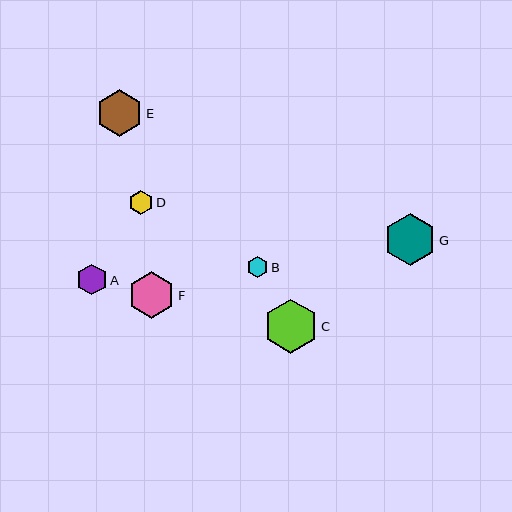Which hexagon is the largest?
Hexagon C is the largest with a size of approximately 54 pixels.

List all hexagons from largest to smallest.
From largest to smallest: C, G, E, F, A, D, B.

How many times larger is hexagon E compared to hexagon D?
Hexagon E is approximately 2.0 times the size of hexagon D.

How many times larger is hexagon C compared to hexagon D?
Hexagon C is approximately 2.3 times the size of hexagon D.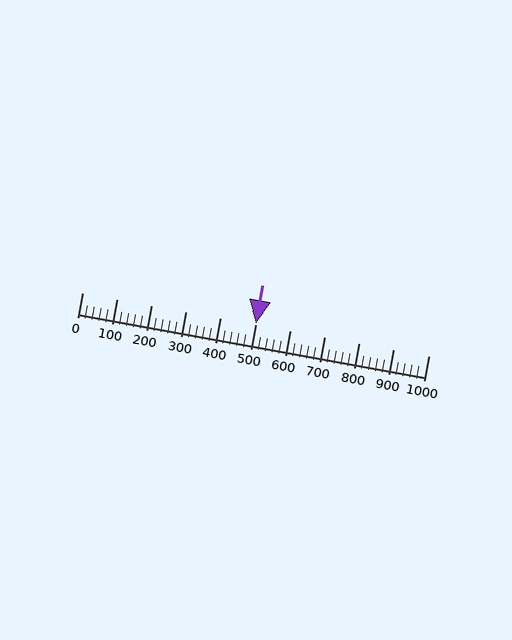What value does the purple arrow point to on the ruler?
The purple arrow points to approximately 501.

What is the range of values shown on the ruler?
The ruler shows values from 0 to 1000.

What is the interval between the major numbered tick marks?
The major tick marks are spaced 100 units apart.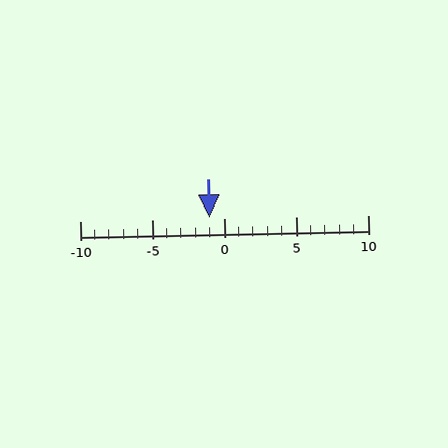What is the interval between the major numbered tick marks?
The major tick marks are spaced 5 units apart.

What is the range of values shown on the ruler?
The ruler shows values from -10 to 10.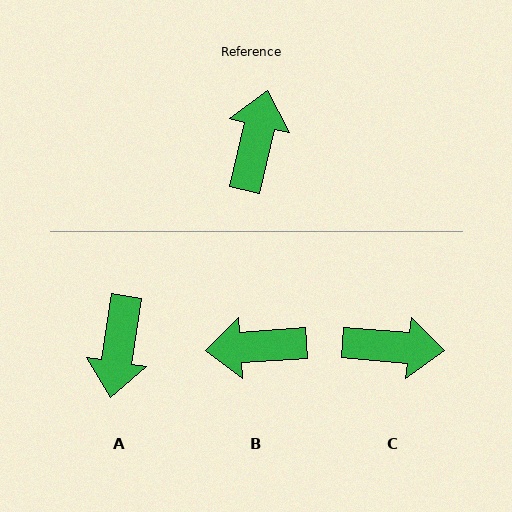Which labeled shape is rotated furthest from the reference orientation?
A, about 175 degrees away.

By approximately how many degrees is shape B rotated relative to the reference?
Approximately 107 degrees counter-clockwise.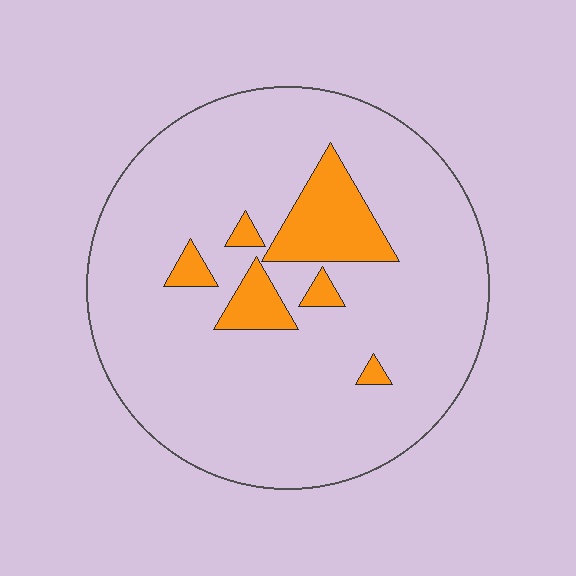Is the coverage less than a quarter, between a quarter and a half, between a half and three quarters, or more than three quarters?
Less than a quarter.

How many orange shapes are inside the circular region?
6.